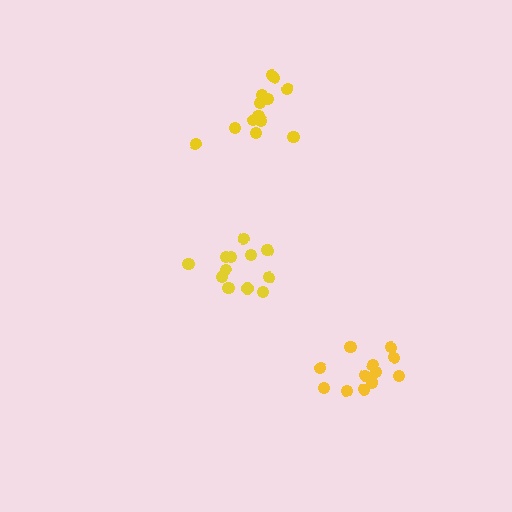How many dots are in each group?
Group 1: 12 dots, Group 2: 12 dots, Group 3: 13 dots (37 total).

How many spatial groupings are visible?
There are 3 spatial groupings.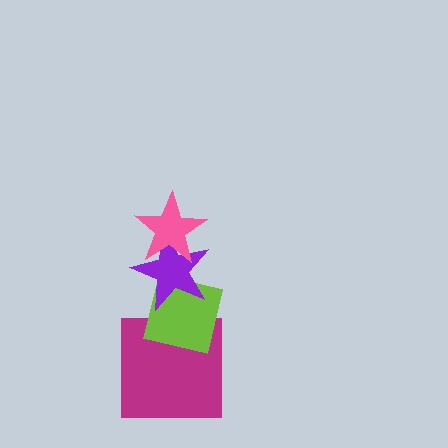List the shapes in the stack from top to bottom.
From top to bottom: the pink star, the purple star, the lime square, the magenta square.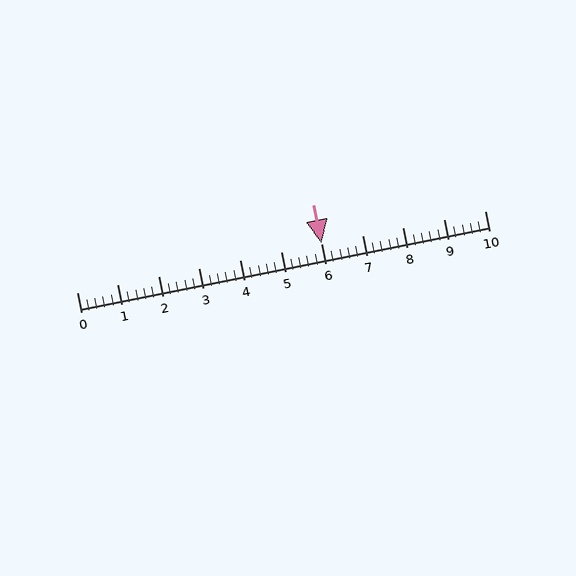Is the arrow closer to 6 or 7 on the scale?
The arrow is closer to 6.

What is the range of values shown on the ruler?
The ruler shows values from 0 to 10.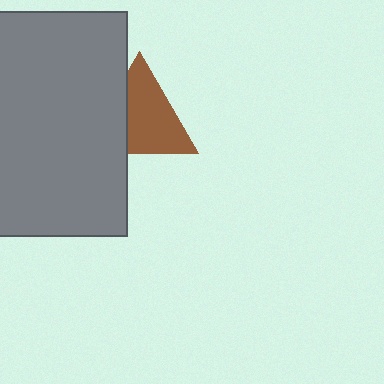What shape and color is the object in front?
The object in front is a gray rectangle.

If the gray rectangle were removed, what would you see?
You would see the complete brown triangle.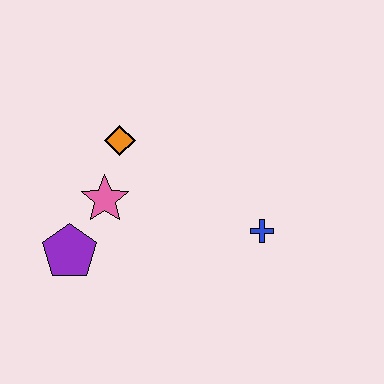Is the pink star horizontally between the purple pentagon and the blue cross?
Yes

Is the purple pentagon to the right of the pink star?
No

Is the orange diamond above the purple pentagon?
Yes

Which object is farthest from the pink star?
The blue cross is farthest from the pink star.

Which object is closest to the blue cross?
The pink star is closest to the blue cross.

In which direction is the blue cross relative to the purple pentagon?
The blue cross is to the right of the purple pentagon.